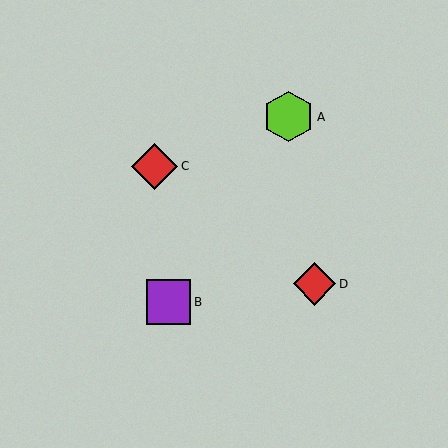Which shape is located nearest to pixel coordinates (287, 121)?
The lime hexagon (labeled A) at (288, 117) is nearest to that location.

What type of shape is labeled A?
Shape A is a lime hexagon.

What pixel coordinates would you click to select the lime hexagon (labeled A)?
Click at (288, 117) to select the lime hexagon A.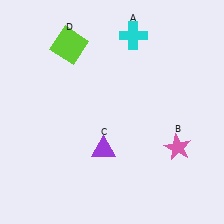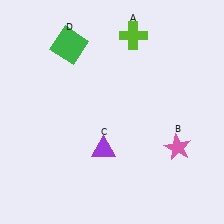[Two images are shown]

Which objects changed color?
A changed from cyan to lime. D changed from lime to green.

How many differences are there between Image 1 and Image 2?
There are 2 differences between the two images.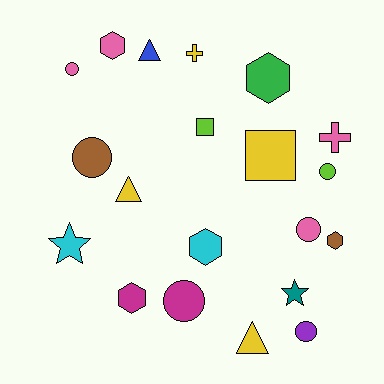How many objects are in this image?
There are 20 objects.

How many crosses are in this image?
There are 2 crosses.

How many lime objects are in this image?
There are 2 lime objects.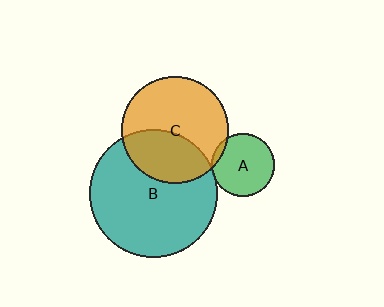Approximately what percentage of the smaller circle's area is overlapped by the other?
Approximately 5%.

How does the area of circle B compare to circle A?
Approximately 4.1 times.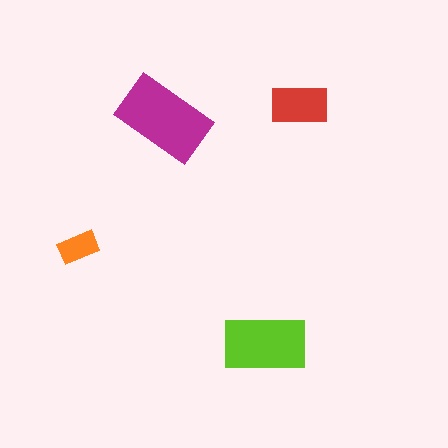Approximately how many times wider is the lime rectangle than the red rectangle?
About 1.5 times wider.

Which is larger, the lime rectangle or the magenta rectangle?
The magenta one.